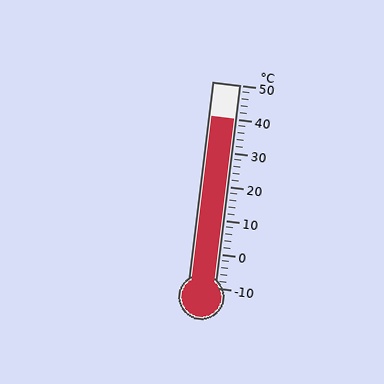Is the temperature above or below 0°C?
The temperature is above 0°C.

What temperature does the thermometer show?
The thermometer shows approximately 40°C.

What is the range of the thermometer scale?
The thermometer scale ranges from -10°C to 50°C.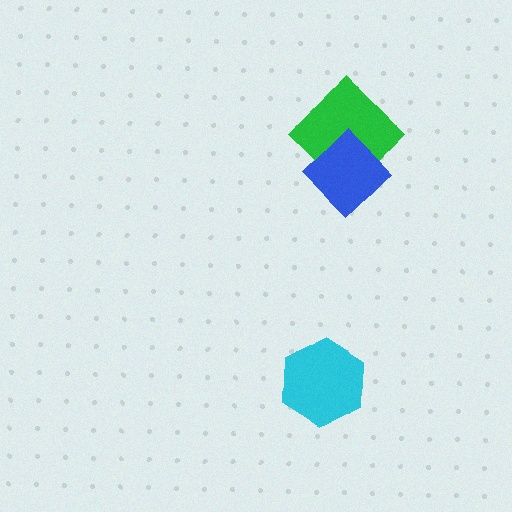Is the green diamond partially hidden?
Yes, it is partially covered by another shape.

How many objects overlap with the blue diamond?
1 object overlaps with the blue diamond.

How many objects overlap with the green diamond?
1 object overlaps with the green diamond.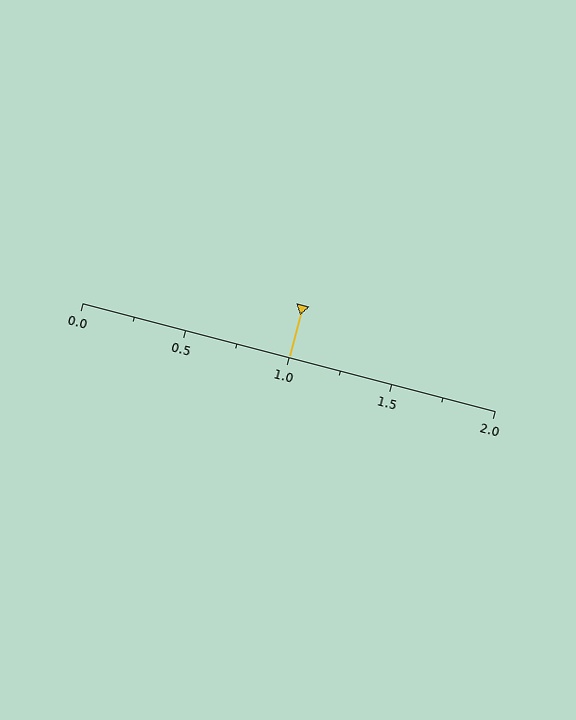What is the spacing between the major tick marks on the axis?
The major ticks are spaced 0.5 apart.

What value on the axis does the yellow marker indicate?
The marker indicates approximately 1.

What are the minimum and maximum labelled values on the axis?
The axis runs from 0.0 to 2.0.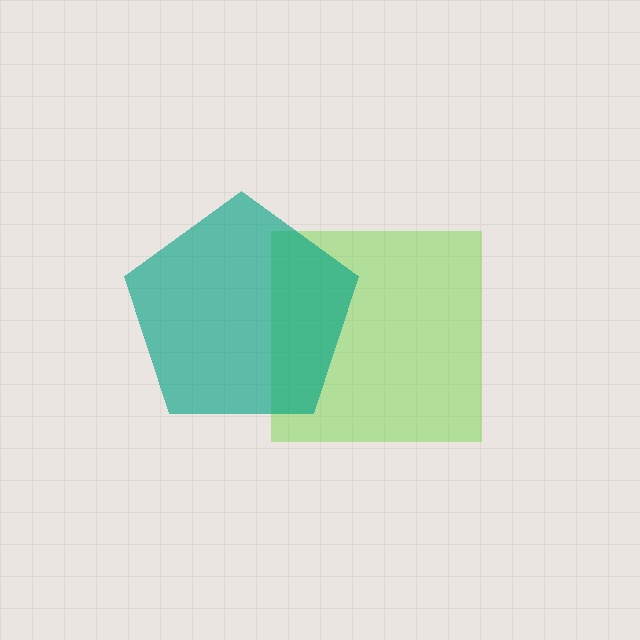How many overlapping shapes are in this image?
There are 2 overlapping shapes in the image.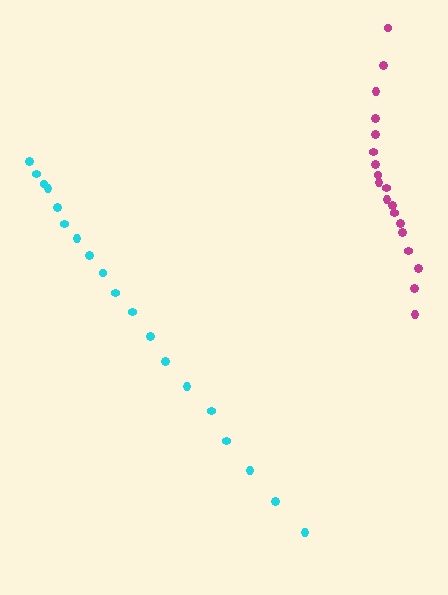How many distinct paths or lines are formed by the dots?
There are 2 distinct paths.